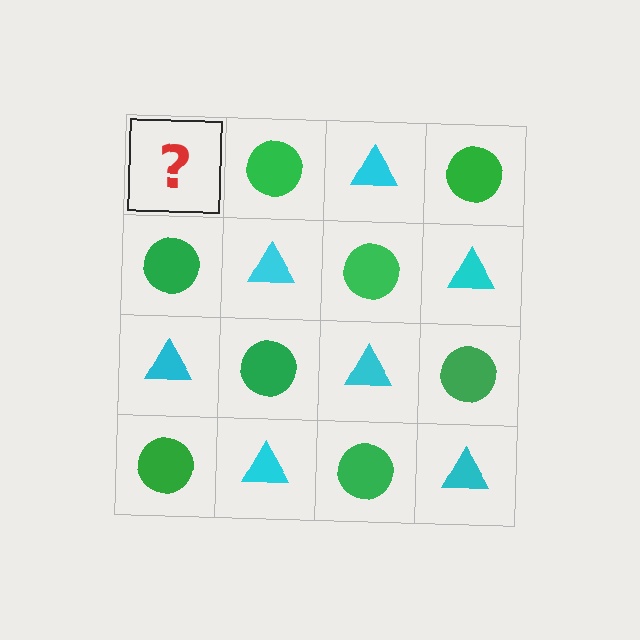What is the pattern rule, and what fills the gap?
The rule is that it alternates cyan triangle and green circle in a checkerboard pattern. The gap should be filled with a cyan triangle.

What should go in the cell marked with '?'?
The missing cell should contain a cyan triangle.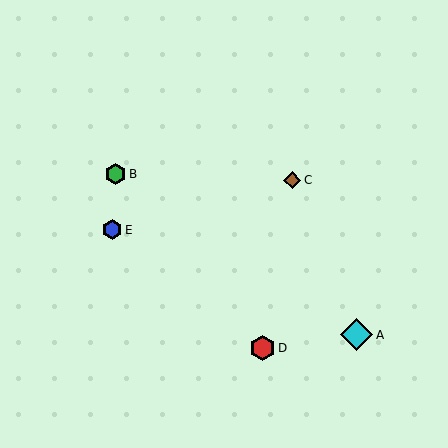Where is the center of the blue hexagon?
The center of the blue hexagon is at (112, 230).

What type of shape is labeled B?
Shape B is a green hexagon.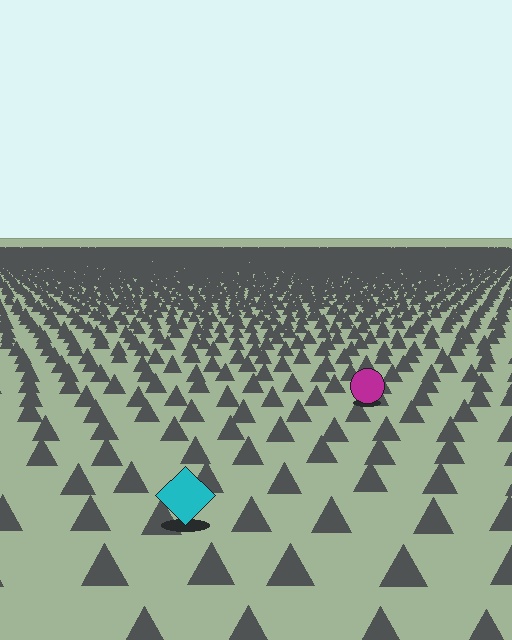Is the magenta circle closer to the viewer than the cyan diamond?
No. The cyan diamond is closer — you can tell from the texture gradient: the ground texture is coarser near it.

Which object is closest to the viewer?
The cyan diamond is closest. The texture marks near it are larger and more spread out.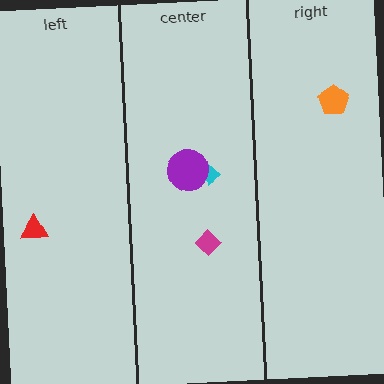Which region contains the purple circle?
The center region.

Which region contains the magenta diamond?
The center region.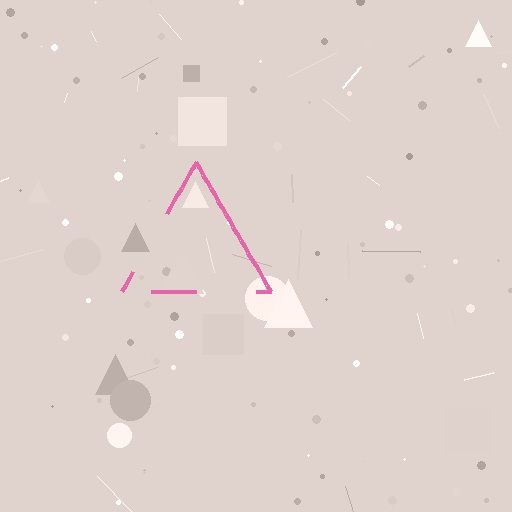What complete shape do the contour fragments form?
The contour fragments form a triangle.